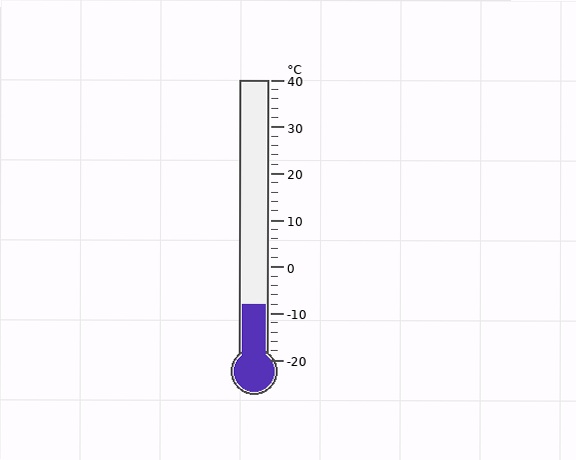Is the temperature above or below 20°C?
The temperature is below 20°C.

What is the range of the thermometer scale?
The thermometer scale ranges from -20°C to 40°C.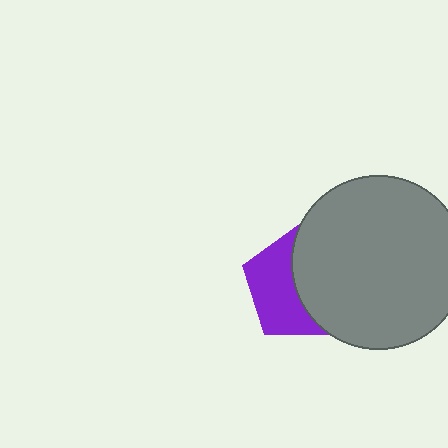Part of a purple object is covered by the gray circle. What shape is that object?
It is a pentagon.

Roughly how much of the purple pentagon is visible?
About half of it is visible (roughly 49%).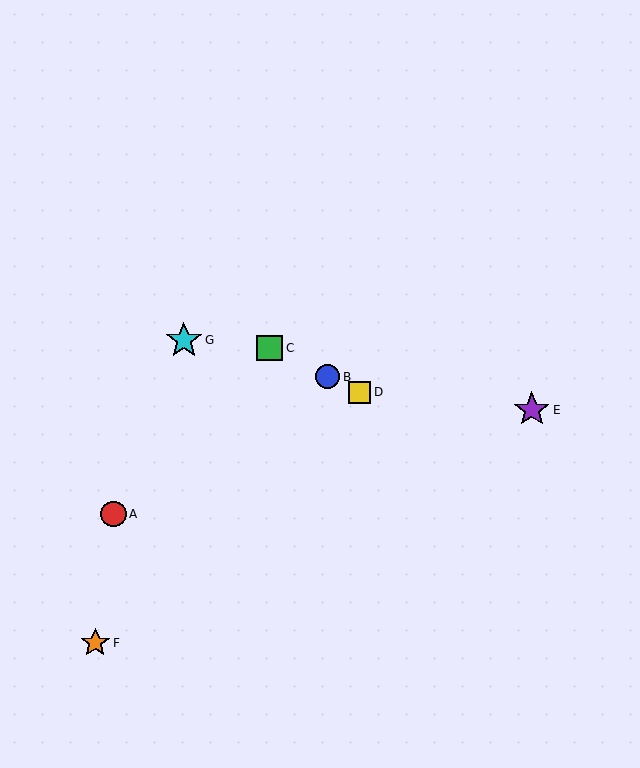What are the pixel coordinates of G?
Object G is at (184, 340).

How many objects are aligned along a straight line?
3 objects (B, C, D) are aligned along a straight line.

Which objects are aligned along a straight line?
Objects B, C, D are aligned along a straight line.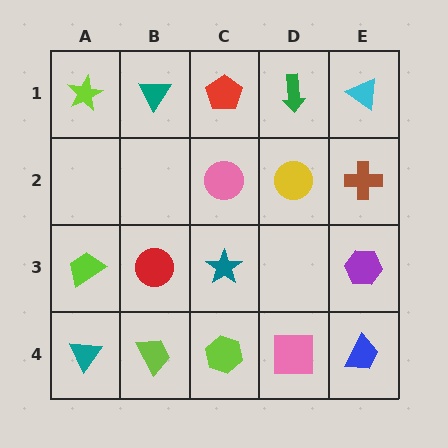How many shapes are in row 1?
5 shapes.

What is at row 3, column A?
A lime trapezoid.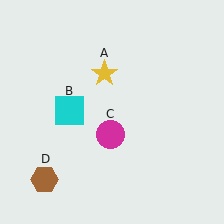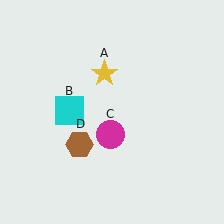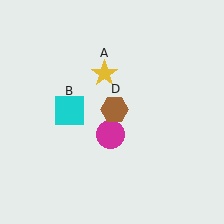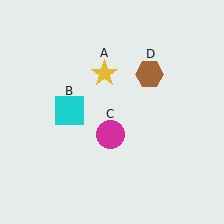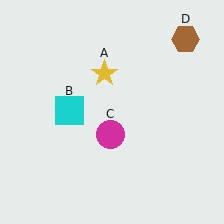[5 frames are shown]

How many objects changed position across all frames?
1 object changed position: brown hexagon (object D).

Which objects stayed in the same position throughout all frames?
Yellow star (object A) and cyan square (object B) and magenta circle (object C) remained stationary.